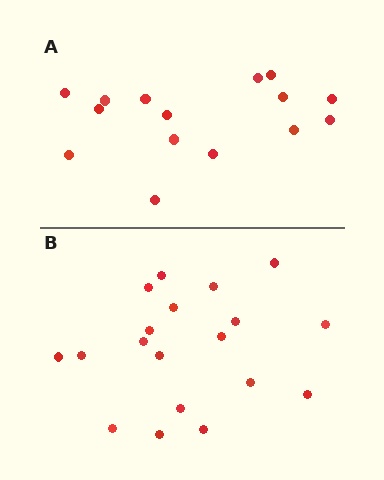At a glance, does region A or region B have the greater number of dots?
Region B (the bottom region) has more dots.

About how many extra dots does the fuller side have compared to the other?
Region B has about 4 more dots than region A.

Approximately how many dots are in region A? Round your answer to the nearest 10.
About 20 dots. (The exact count is 15, which rounds to 20.)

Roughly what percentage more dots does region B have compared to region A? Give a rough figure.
About 25% more.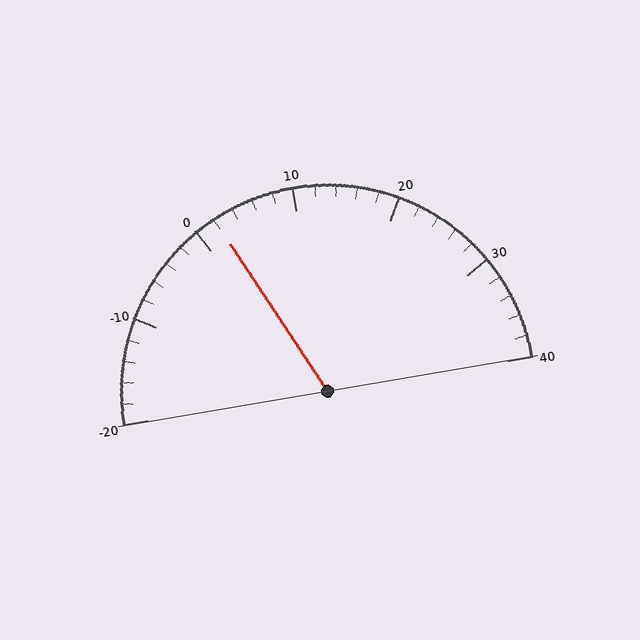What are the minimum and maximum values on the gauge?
The gauge ranges from -20 to 40.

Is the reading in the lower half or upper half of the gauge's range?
The reading is in the lower half of the range (-20 to 40).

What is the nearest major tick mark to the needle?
The nearest major tick mark is 0.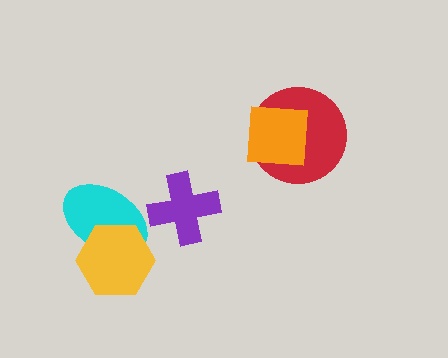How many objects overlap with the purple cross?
0 objects overlap with the purple cross.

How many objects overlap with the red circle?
1 object overlaps with the red circle.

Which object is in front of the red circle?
The orange square is in front of the red circle.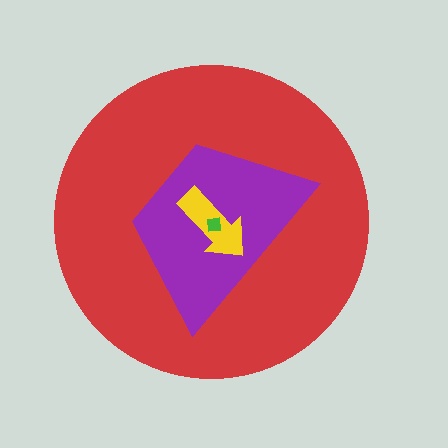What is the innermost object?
The green square.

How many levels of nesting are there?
4.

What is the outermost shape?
The red circle.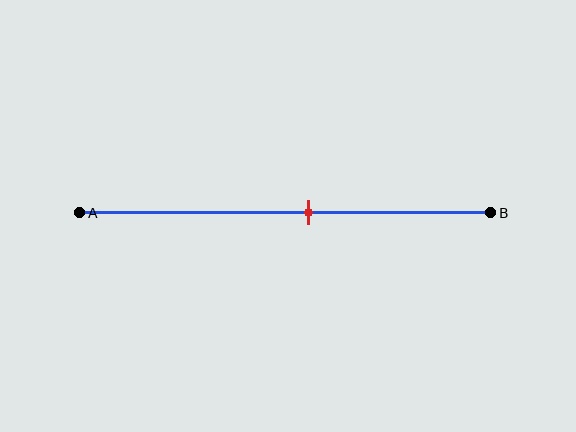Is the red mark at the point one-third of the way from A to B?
No, the mark is at about 55% from A, not at the 33% one-third point.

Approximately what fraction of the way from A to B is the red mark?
The red mark is approximately 55% of the way from A to B.